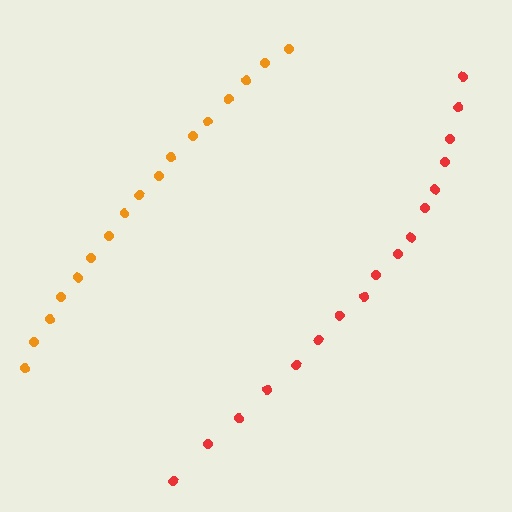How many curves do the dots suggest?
There are 2 distinct paths.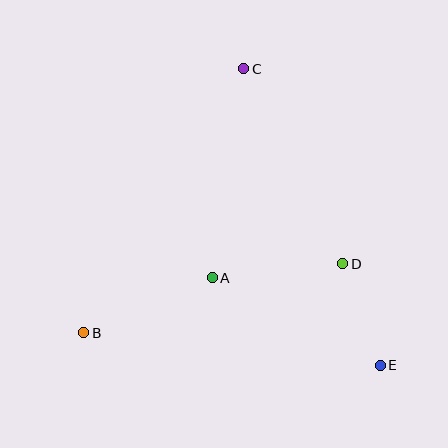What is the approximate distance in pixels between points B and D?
The distance between B and D is approximately 268 pixels.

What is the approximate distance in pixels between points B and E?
The distance between B and E is approximately 298 pixels.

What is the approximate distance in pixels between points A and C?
The distance between A and C is approximately 211 pixels.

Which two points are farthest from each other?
Points C and E are farthest from each other.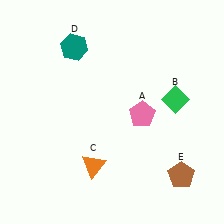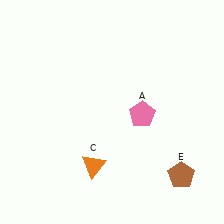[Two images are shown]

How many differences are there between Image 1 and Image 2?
There are 2 differences between the two images.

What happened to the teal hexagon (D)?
The teal hexagon (D) was removed in Image 2. It was in the top-left area of Image 1.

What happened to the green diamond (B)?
The green diamond (B) was removed in Image 2. It was in the top-right area of Image 1.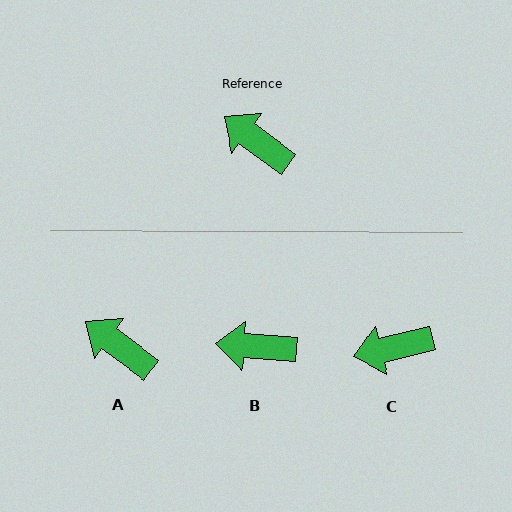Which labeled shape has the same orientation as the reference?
A.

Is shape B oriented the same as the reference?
No, it is off by about 32 degrees.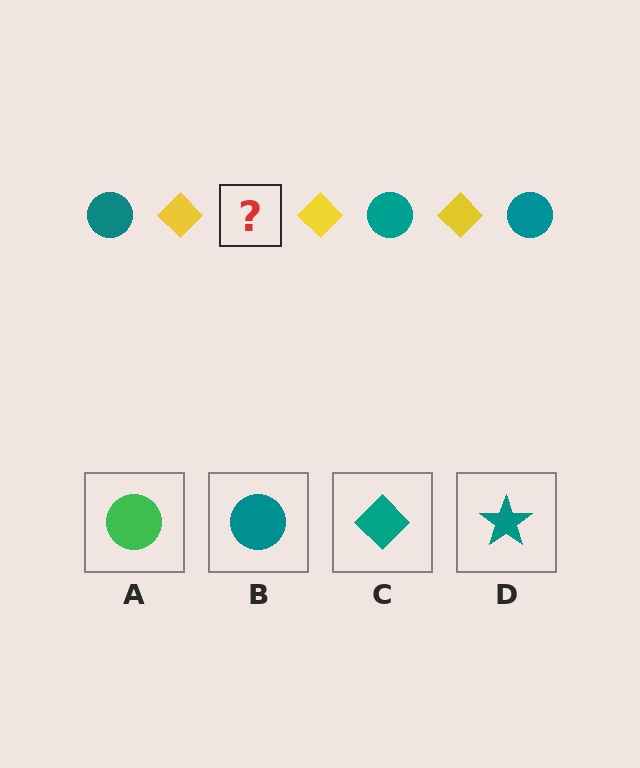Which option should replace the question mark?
Option B.